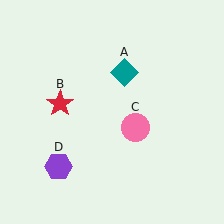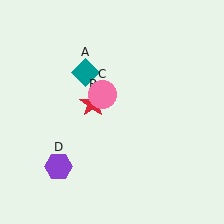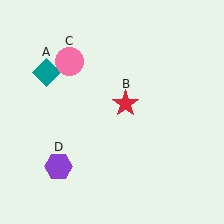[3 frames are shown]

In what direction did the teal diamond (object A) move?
The teal diamond (object A) moved left.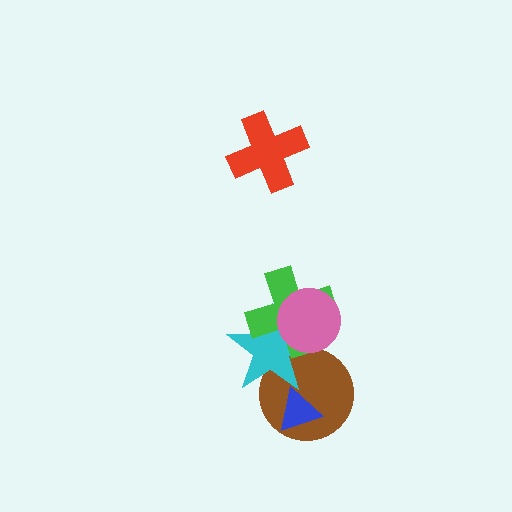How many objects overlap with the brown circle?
2 objects overlap with the brown circle.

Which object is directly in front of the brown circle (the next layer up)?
The cyan star is directly in front of the brown circle.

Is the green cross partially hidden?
Yes, it is partially covered by another shape.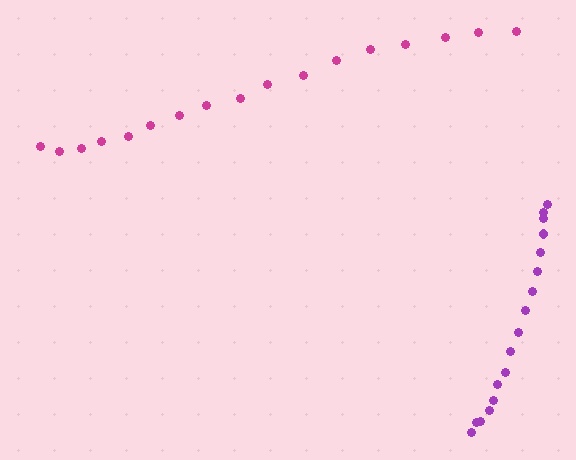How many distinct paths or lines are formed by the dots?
There are 2 distinct paths.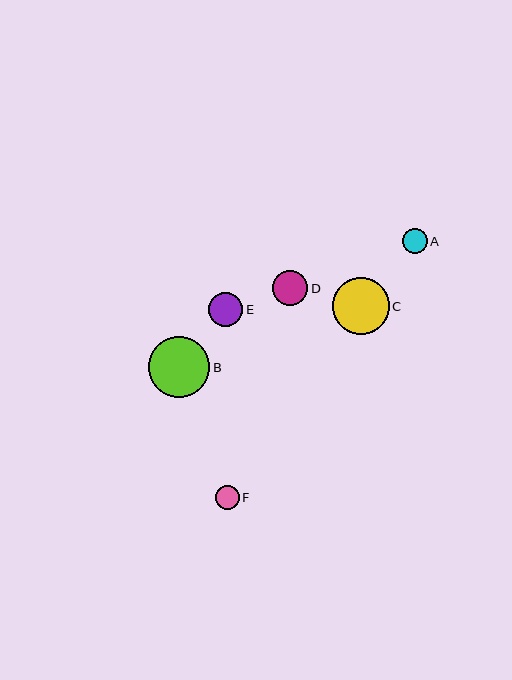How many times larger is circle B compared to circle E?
Circle B is approximately 1.8 times the size of circle E.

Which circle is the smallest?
Circle F is the smallest with a size of approximately 24 pixels.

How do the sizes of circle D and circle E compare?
Circle D and circle E are approximately the same size.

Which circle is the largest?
Circle B is the largest with a size of approximately 61 pixels.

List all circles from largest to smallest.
From largest to smallest: B, C, D, E, A, F.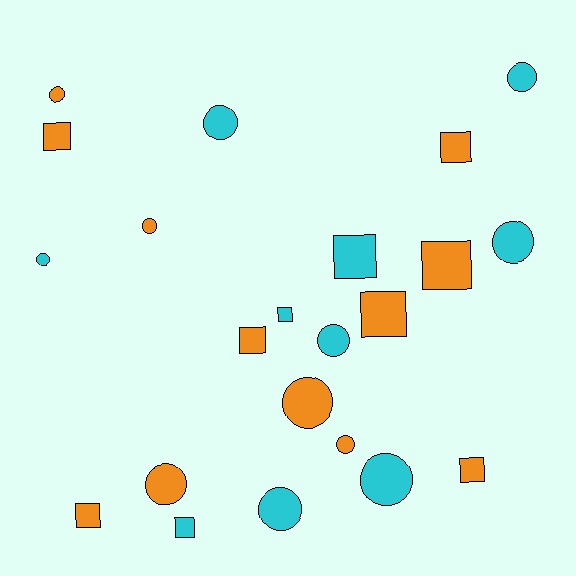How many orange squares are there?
There are 7 orange squares.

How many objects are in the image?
There are 22 objects.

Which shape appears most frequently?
Circle, with 12 objects.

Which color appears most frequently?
Orange, with 12 objects.